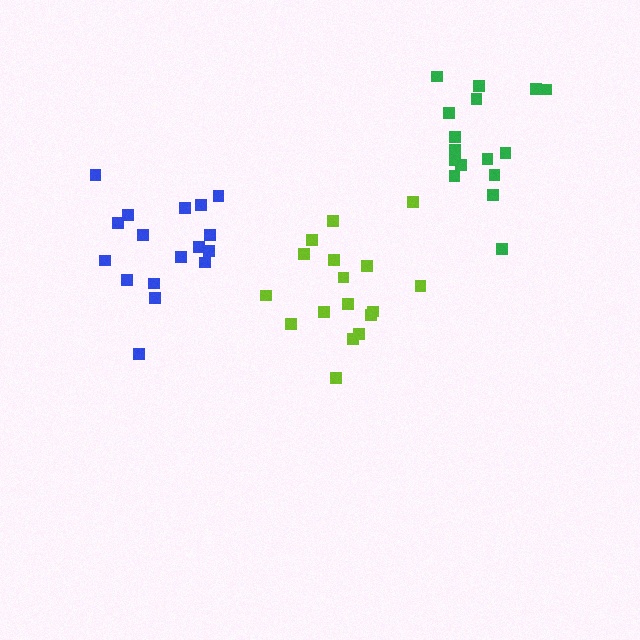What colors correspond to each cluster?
The clusters are colored: lime, blue, green.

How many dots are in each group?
Group 1: 17 dots, Group 2: 17 dots, Group 3: 16 dots (50 total).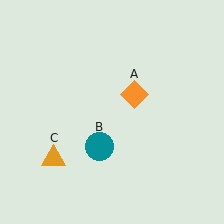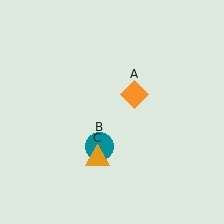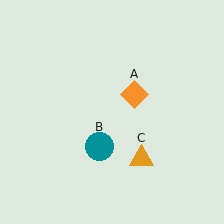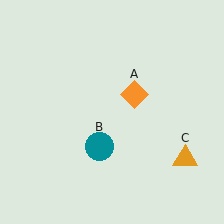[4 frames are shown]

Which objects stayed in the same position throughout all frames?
Orange diamond (object A) and teal circle (object B) remained stationary.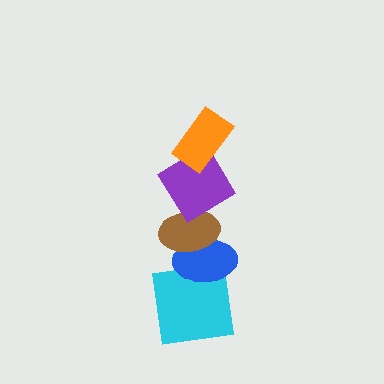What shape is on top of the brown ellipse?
The purple diamond is on top of the brown ellipse.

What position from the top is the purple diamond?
The purple diamond is 2nd from the top.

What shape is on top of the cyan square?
The blue ellipse is on top of the cyan square.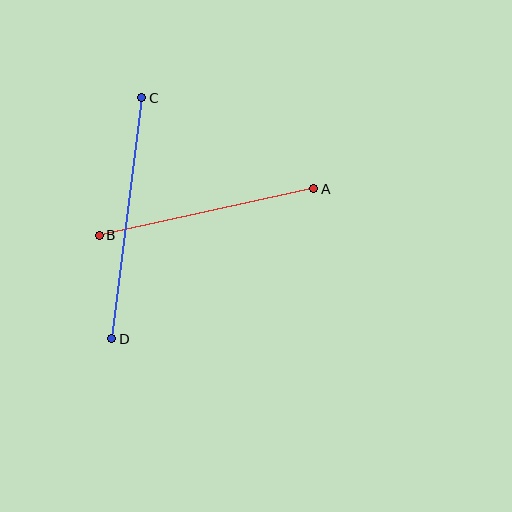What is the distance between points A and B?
The distance is approximately 220 pixels.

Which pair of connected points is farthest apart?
Points C and D are farthest apart.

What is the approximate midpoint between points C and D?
The midpoint is at approximately (127, 218) pixels.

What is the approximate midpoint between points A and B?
The midpoint is at approximately (206, 212) pixels.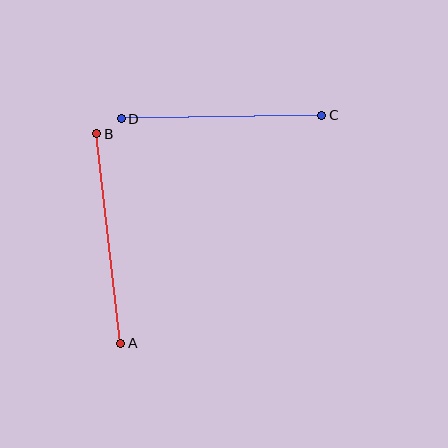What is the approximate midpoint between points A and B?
The midpoint is at approximately (109, 239) pixels.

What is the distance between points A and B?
The distance is approximately 211 pixels.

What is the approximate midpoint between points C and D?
The midpoint is at approximately (221, 117) pixels.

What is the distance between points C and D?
The distance is approximately 201 pixels.